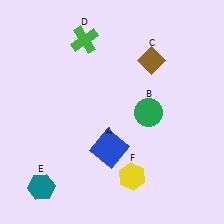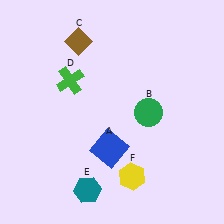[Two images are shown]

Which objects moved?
The objects that moved are: the brown diamond (C), the green cross (D), the teal hexagon (E).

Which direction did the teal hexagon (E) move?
The teal hexagon (E) moved right.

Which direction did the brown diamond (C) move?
The brown diamond (C) moved left.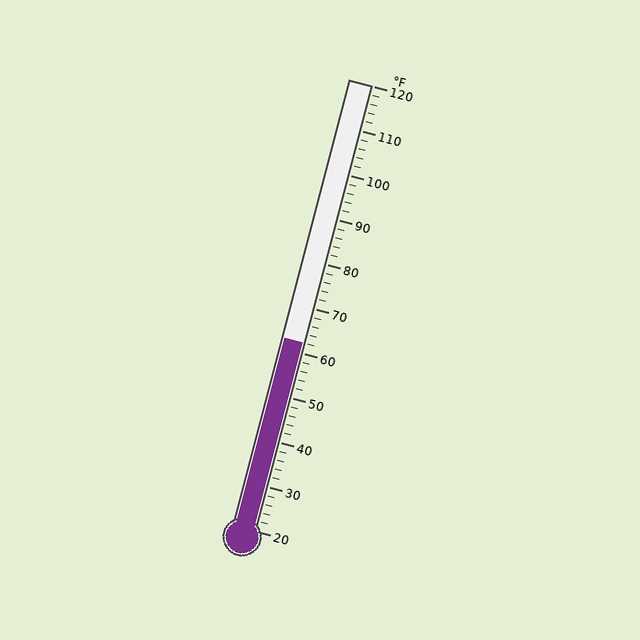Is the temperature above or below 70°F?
The temperature is below 70°F.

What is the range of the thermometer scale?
The thermometer scale ranges from 20°F to 120°F.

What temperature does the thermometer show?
The thermometer shows approximately 62°F.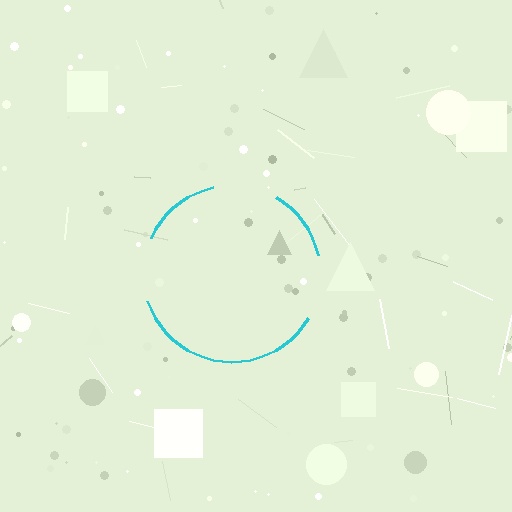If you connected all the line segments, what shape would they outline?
They would outline a circle.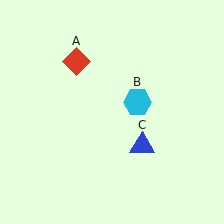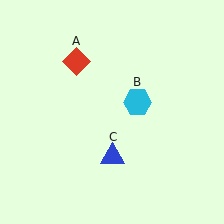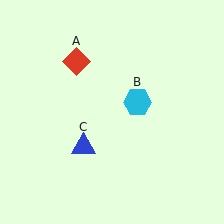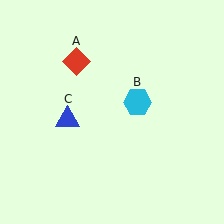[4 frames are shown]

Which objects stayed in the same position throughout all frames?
Red diamond (object A) and cyan hexagon (object B) remained stationary.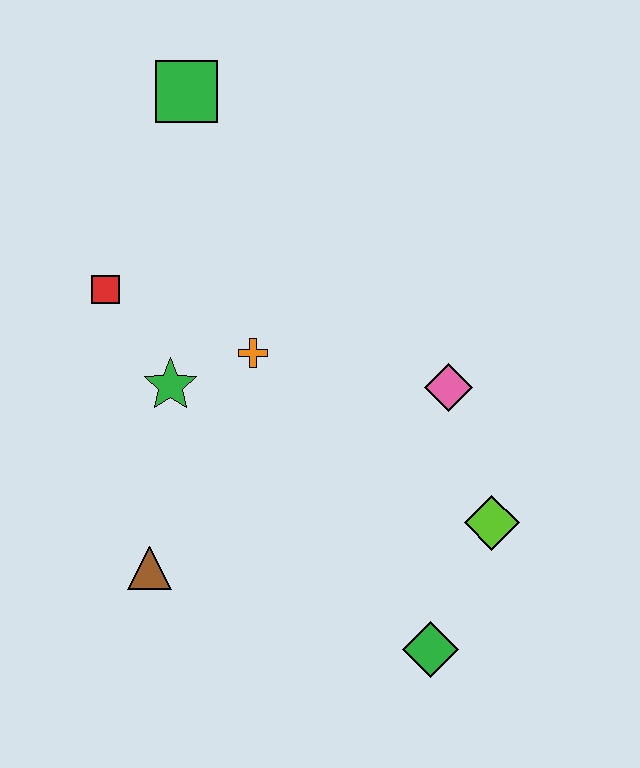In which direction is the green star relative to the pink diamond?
The green star is to the left of the pink diamond.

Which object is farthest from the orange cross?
The green diamond is farthest from the orange cross.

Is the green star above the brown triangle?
Yes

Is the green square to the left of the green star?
No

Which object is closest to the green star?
The orange cross is closest to the green star.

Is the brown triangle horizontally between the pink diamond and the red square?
Yes